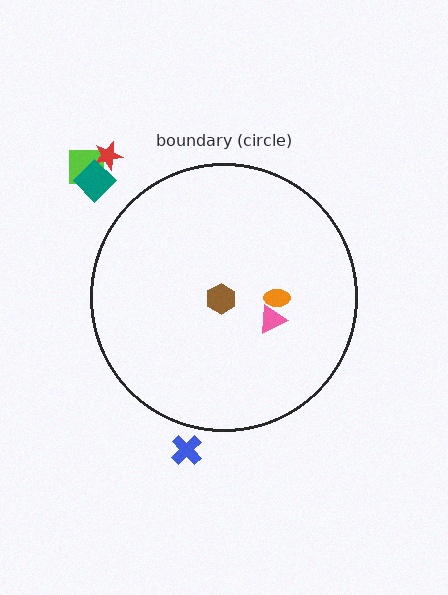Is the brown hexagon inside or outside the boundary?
Inside.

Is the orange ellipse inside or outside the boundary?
Inside.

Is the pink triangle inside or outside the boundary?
Inside.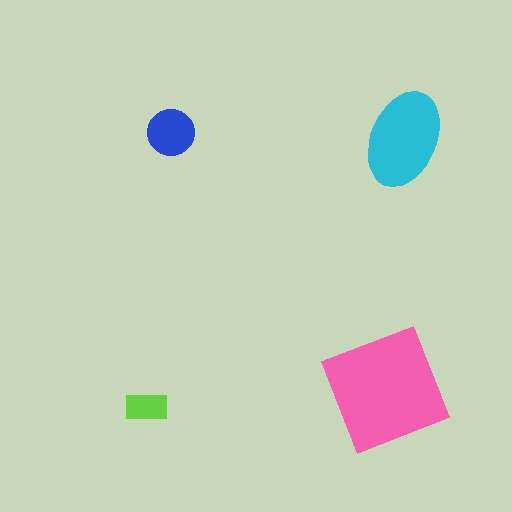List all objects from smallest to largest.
The lime rectangle, the blue circle, the cyan ellipse, the pink square.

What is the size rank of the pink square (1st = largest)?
1st.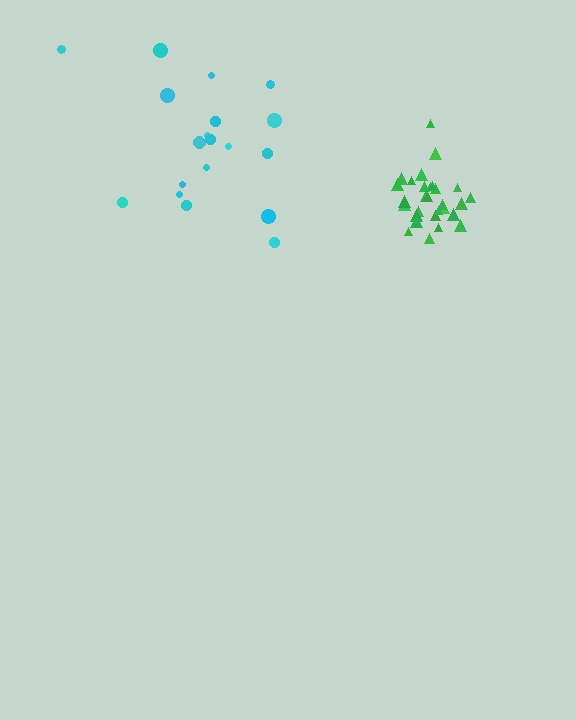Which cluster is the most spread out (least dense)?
Cyan.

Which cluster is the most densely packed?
Green.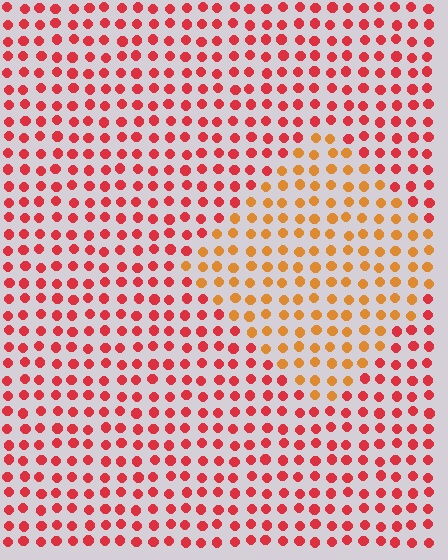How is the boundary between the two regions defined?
The boundary is defined purely by a slight shift in hue (about 37 degrees). Spacing, size, and orientation are identical on both sides.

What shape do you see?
I see a diamond.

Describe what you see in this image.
The image is filled with small red elements in a uniform arrangement. A diamond-shaped region is visible where the elements are tinted to a slightly different hue, forming a subtle color boundary.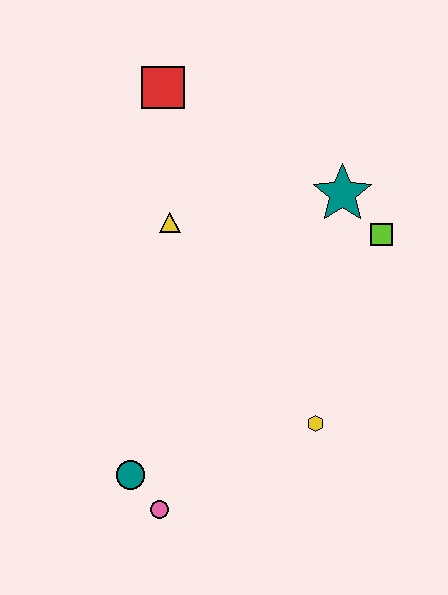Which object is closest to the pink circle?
The teal circle is closest to the pink circle.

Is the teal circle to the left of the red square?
Yes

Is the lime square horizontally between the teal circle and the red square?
No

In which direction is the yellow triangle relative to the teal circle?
The yellow triangle is above the teal circle.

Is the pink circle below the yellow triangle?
Yes